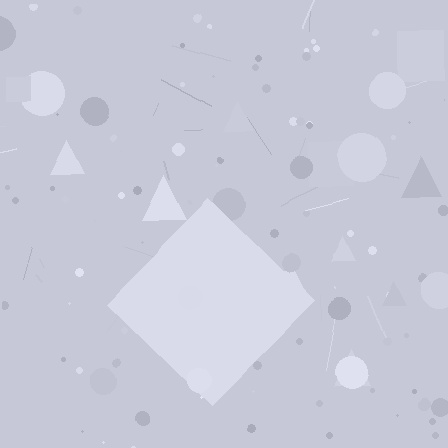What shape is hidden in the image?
A diamond is hidden in the image.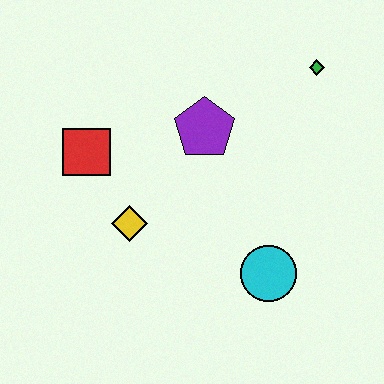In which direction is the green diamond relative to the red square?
The green diamond is to the right of the red square.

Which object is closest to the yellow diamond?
The red square is closest to the yellow diamond.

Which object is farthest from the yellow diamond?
The green diamond is farthest from the yellow diamond.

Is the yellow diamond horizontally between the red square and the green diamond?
Yes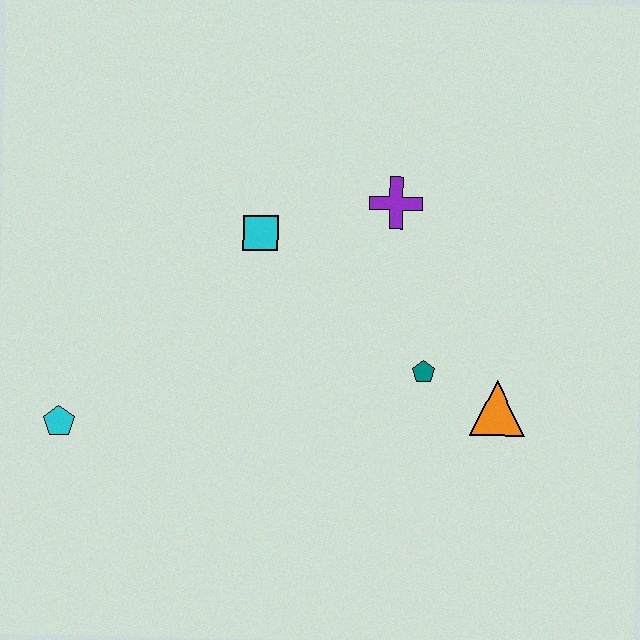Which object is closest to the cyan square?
The purple cross is closest to the cyan square.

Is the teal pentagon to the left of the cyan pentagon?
No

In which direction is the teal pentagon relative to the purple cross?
The teal pentagon is below the purple cross.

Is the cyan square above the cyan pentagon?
Yes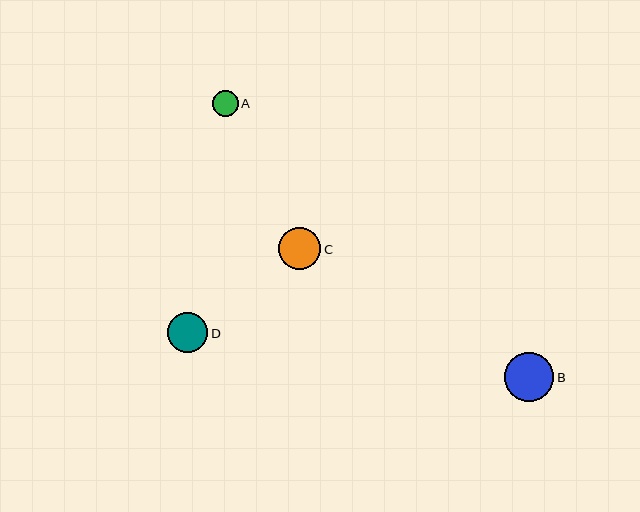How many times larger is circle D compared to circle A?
Circle D is approximately 1.6 times the size of circle A.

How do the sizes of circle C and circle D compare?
Circle C and circle D are approximately the same size.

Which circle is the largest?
Circle B is the largest with a size of approximately 49 pixels.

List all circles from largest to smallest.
From largest to smallest: B, C, D, A.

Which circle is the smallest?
Circle A is the smallest with a size of approximately 25 pixels.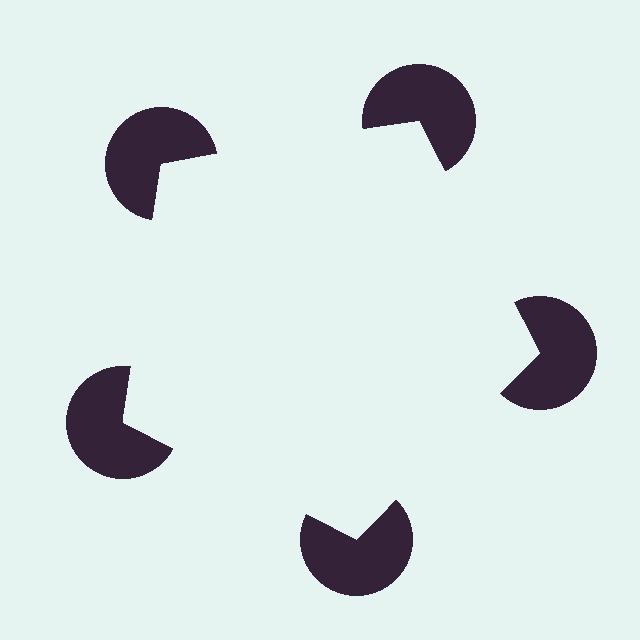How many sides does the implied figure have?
5 sides.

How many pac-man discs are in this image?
There are 5 — one at each vertex of the illusory pentagon.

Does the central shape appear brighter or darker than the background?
It typically appears slightly brighter than the background, even though no actual brightness change is drawn.